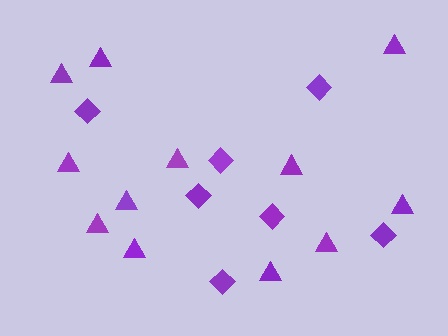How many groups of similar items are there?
There are 2 groups: one group of triangles (12) and one group of diamonds (7).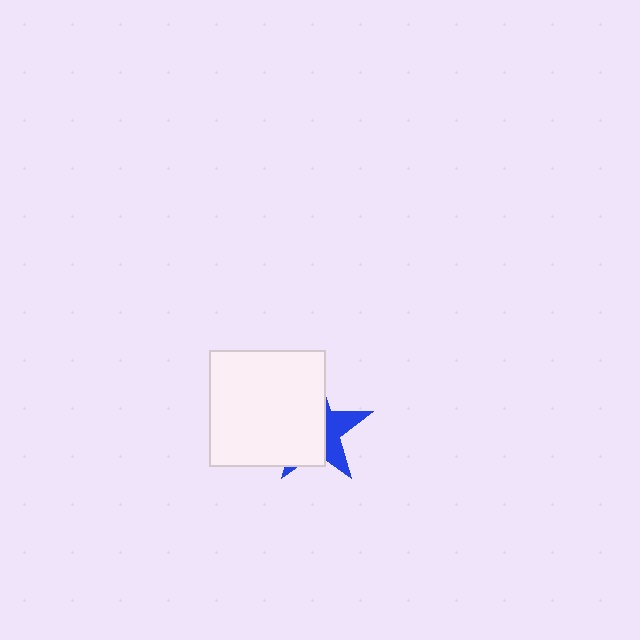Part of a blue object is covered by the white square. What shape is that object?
It is a star.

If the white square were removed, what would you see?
You would see the complete blue star.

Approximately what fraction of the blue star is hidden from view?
Roughly 64% of the blue star is hidden behind the white square.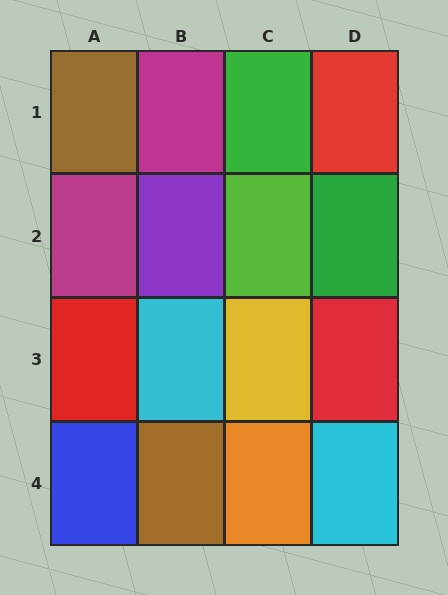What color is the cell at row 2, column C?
Lime.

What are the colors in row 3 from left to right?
Red, cyan, yellow, red.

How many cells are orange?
1 cell is orange.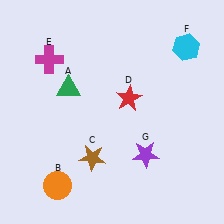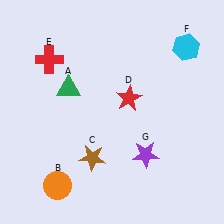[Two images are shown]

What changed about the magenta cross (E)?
In Image 1, E is magenta. In Image 2, it changed to red.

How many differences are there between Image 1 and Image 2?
There is 1 difference between the two images.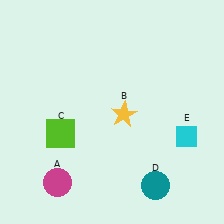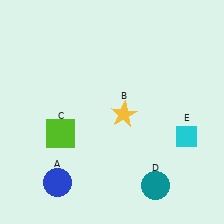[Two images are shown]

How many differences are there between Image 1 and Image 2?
There is 1 difference between the two images.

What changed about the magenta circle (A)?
In Image 1, A is magenta. In Image 2, it changed to blue.